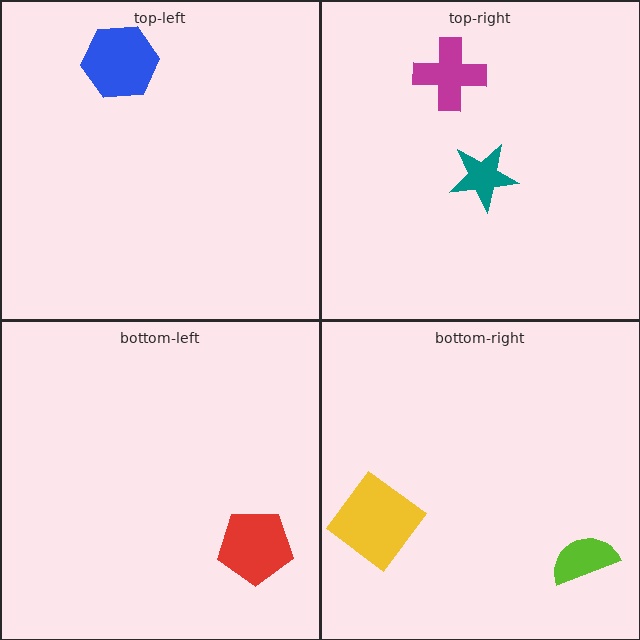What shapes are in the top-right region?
The magenta cross, the teal star.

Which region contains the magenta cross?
The top-right region.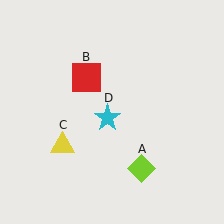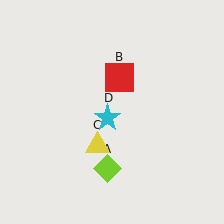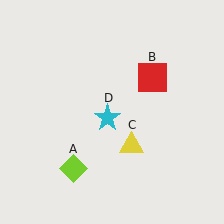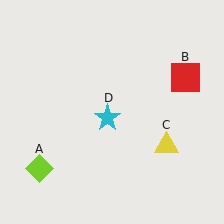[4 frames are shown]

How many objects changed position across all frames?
3 objects changed position: lime diamond (object A), red square (object B), yellow triangle (object C).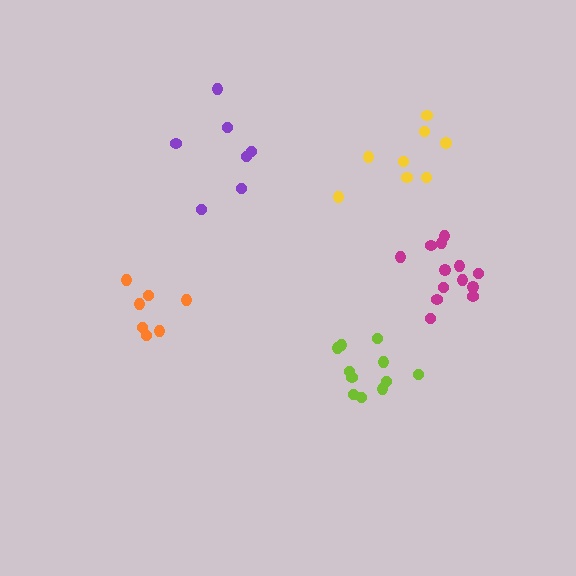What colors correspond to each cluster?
The clusters are colored: magenta, orange, lime, purple, yellow.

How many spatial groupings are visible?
There are 5 spatial groupings.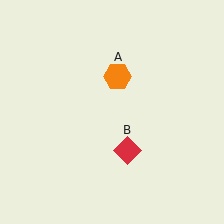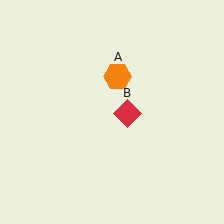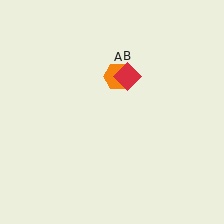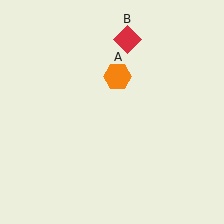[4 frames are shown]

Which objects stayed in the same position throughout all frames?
Orange hexagon (object A) remained stationary.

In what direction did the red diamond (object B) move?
The red diamond (object B) moved up.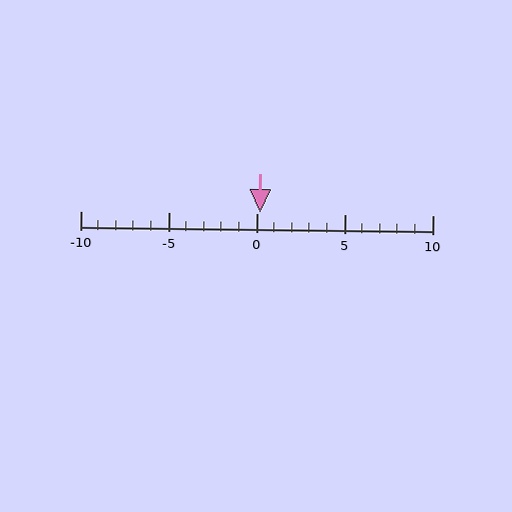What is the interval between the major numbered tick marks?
The major tick marks are spaced 5 units apart.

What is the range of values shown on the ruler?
The ruler shows values from -10 to 10.